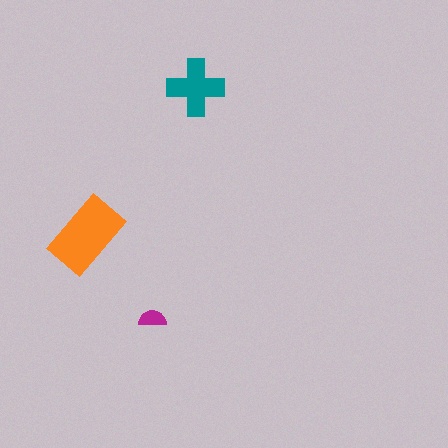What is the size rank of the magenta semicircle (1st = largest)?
3rd.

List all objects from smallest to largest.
The magenta semicircle, the teal cross, the orange rectangle.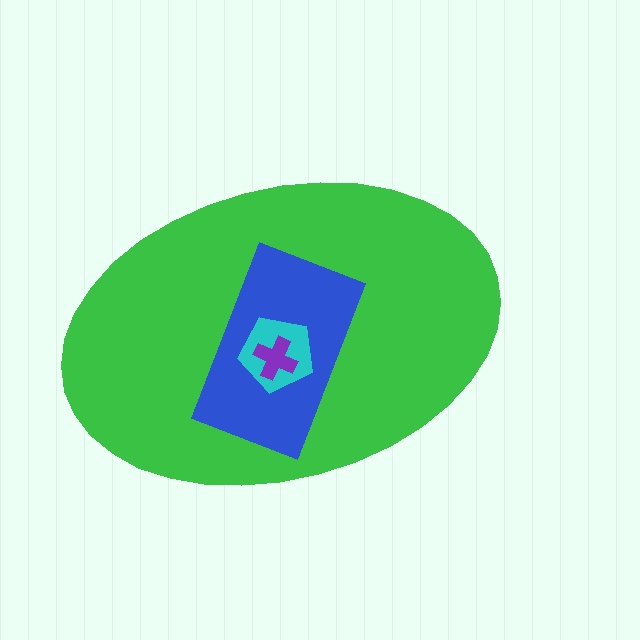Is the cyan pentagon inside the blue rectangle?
Yes.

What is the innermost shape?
The purple cross.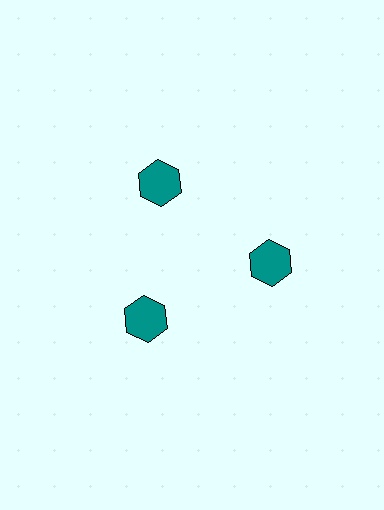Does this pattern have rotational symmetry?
Yes, this pattern has 3-fold rotational symmetry. It looks the same after rotating 120 degrees around the center.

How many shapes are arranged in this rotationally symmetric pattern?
There are 3 shapes, arranged in 3 groups of 1.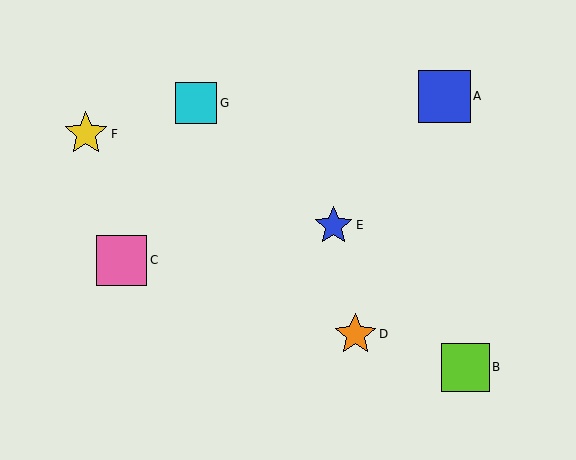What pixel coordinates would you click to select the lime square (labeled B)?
Click at (465, 367) to select the lime square B.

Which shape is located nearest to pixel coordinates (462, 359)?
The lime square (labeled B) at (465, 367) is nearest to that location.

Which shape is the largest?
The blue square (labeled A) is the largest.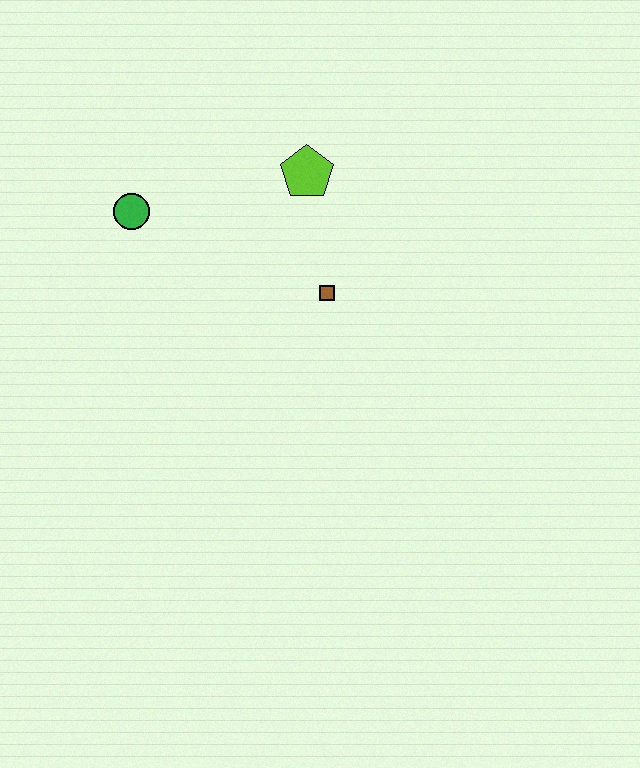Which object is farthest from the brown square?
The green circle is farthest from the brown square.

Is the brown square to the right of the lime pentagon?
Yes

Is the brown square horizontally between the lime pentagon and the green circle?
No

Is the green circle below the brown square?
No